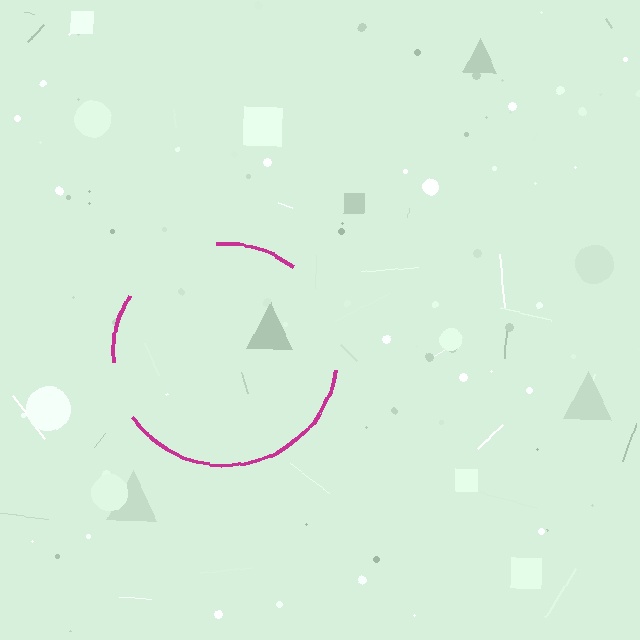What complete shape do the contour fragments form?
The contour fragments form a circle.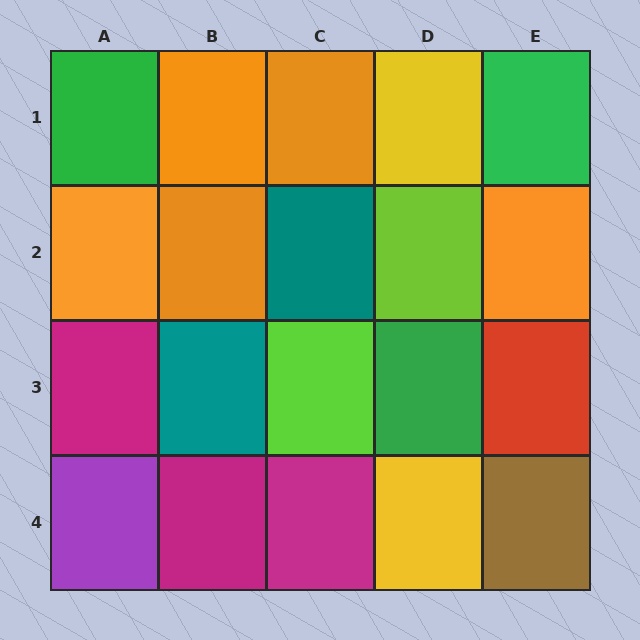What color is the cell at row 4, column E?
Brown.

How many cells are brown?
1 cell is brown.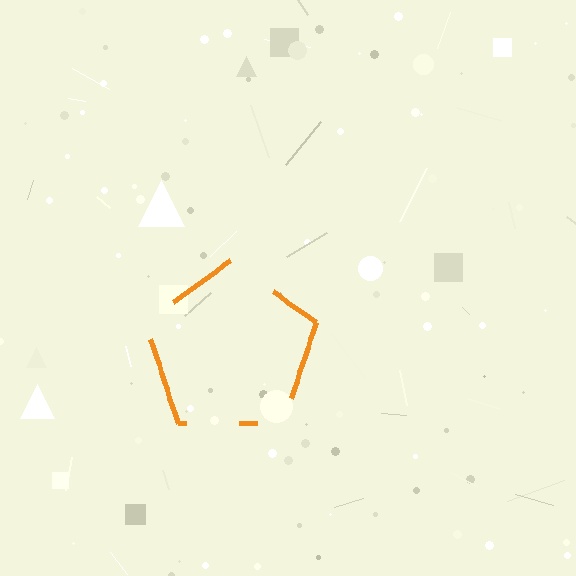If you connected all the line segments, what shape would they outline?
They would outline a pentagon.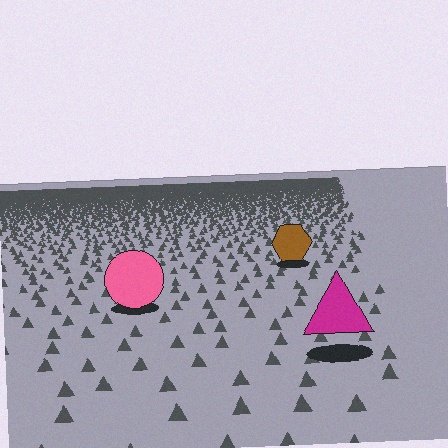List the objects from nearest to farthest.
From nearest to farthest: the magenta triangle, the pink circle, the brown hexagon.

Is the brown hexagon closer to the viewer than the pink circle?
No. The pink circle is closer — you can tell from the texture gradient: the ground texture is coarser near it.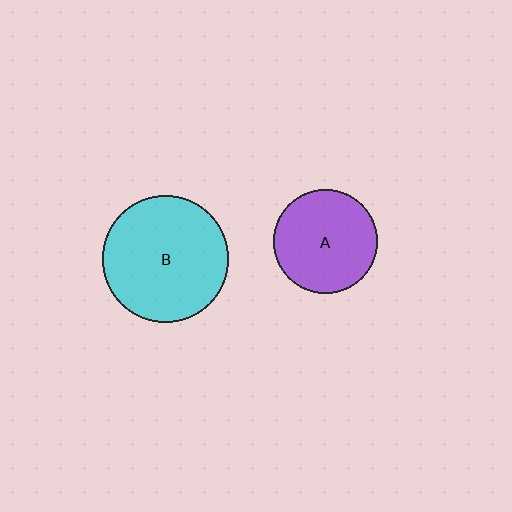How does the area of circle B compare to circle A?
Approximately 1.5 times.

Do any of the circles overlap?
No, none of the circles overlap.